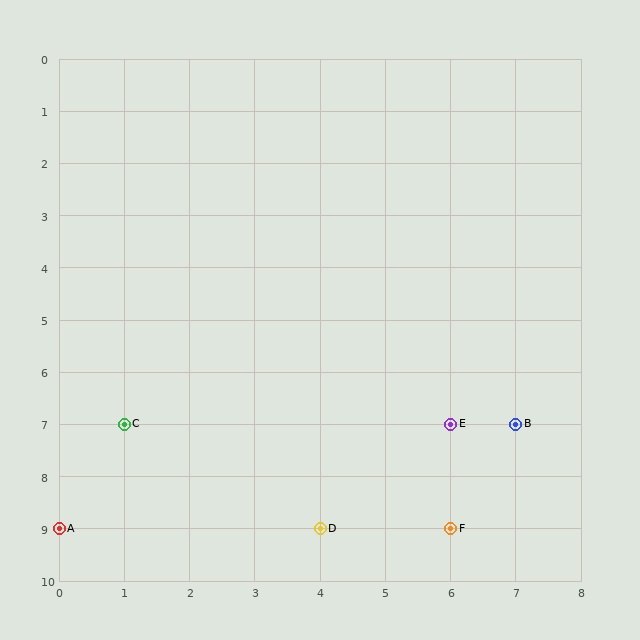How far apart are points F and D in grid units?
Points F and D are 2 columns apart.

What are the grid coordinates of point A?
Point A is at grid coordinates (0, 9).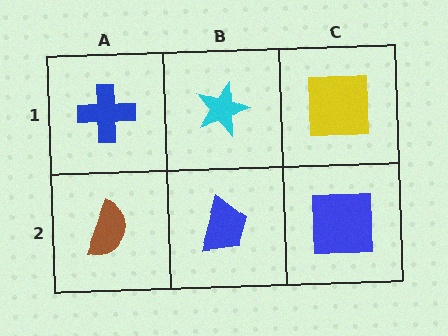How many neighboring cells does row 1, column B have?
3.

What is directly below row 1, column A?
A brown semicircle.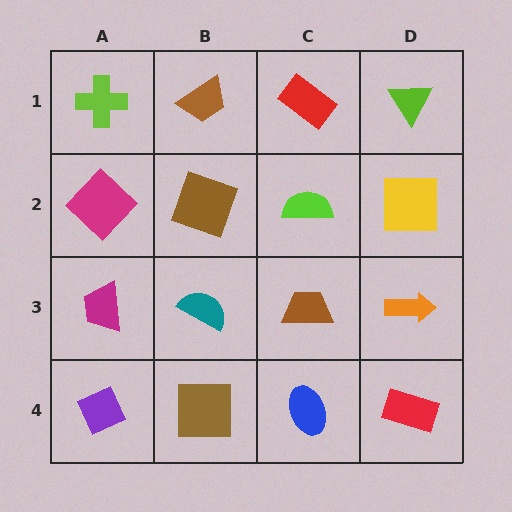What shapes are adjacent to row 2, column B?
A brown trapezoid (row 1, column B), a teal semicircle (row 3, column B), a magenta diamond (row 2, column A), a lime semicircle (row 2, column C).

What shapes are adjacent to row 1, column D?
A yellow square (row 2, column D), a red rectangle (row 1, column C).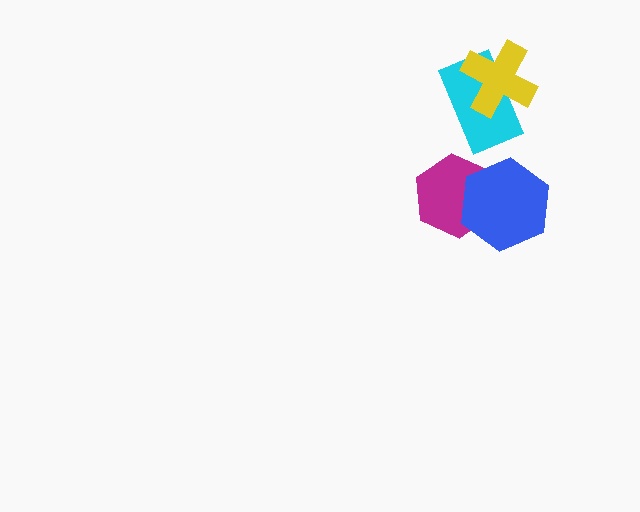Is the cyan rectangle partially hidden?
Yes, it is partially covered by another shape.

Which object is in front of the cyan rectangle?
The yellow cross is in front of the cyan rectangle.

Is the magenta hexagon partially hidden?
Yes, it is partially covered by another shape.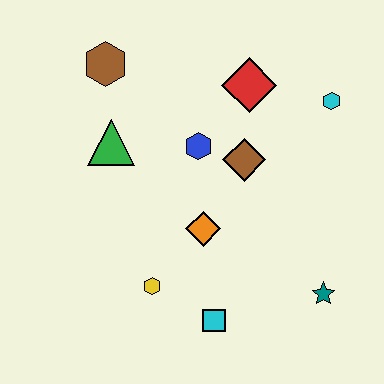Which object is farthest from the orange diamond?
The brown hexagon is farthest from the orange diamond.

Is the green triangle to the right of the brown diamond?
No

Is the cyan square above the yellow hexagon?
No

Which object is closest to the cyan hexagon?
The red diamond is closest to the cyan hexagon.